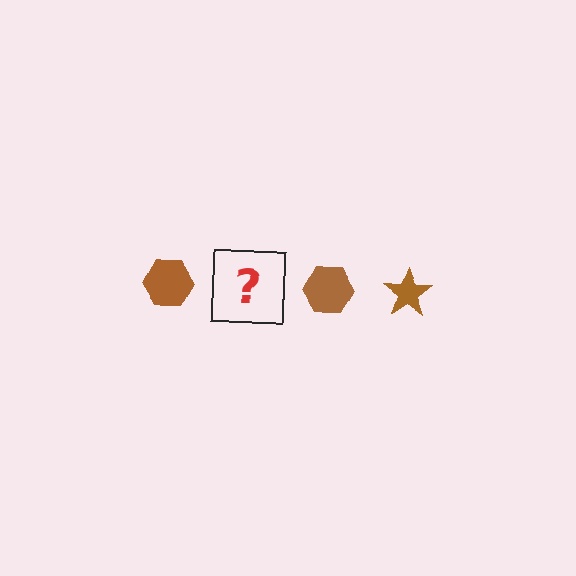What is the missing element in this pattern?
The missing element is a brown star.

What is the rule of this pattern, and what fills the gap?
The rule is that the pattern cycles through hexagon, star shapes in brown. The gap should be filled with a brown star.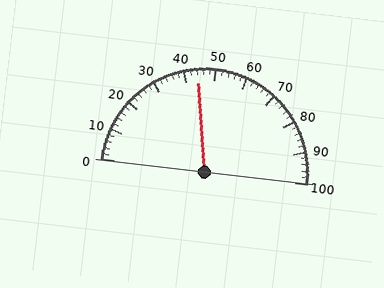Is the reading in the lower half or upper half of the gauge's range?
The reading is in the lower half of the range (0 to 100).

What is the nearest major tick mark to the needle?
The nearest major tick mark is 40.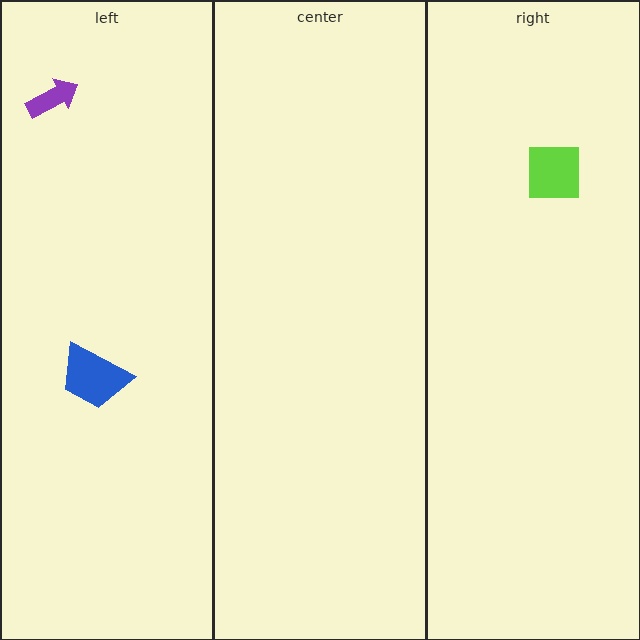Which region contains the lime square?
The right region.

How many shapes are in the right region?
1.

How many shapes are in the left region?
2.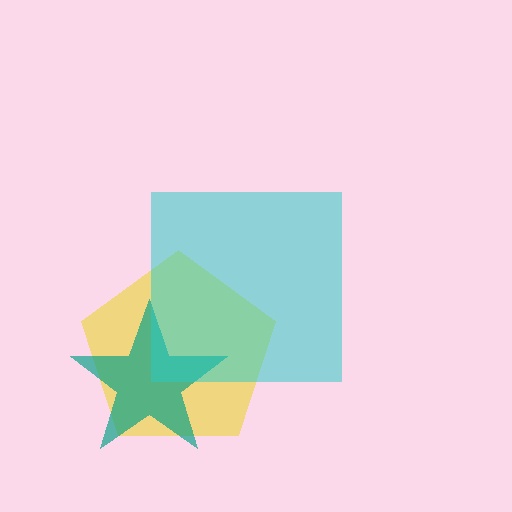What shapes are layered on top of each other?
The layered shapes are: a yellow pentagon, a teal star, a cyan square.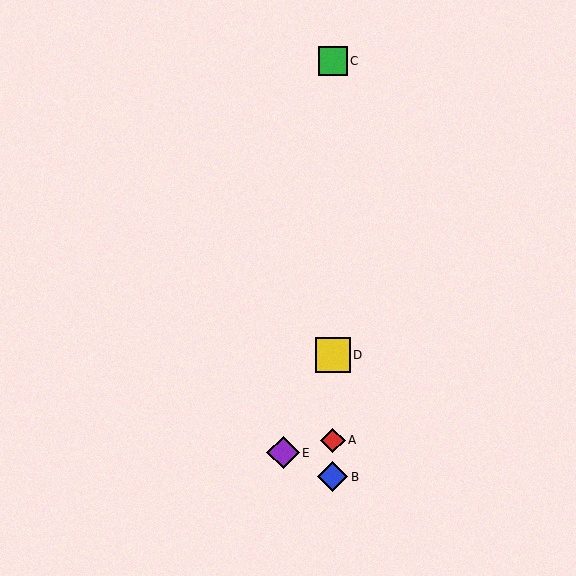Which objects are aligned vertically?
Objects A, B, C, D are aligned vertically.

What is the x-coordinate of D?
Object D is at x≈333.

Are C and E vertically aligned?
No, C is at x≈333 and E is at x≈283.